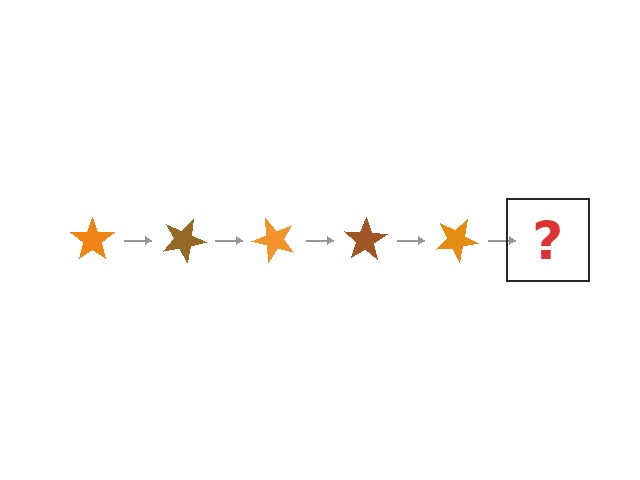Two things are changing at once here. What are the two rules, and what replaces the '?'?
The two rules are that it rotates 25 degrees each step and the color cycles through orange and brown. The '?' should be a brown star, rotated 125 degrees from the start.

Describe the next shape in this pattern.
It should be a brown star, rotated 125 degrees from the start.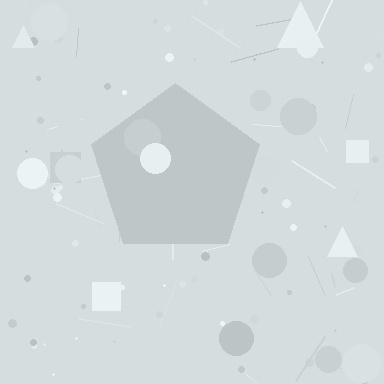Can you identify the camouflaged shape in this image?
The camouflaged shape is a pentagon.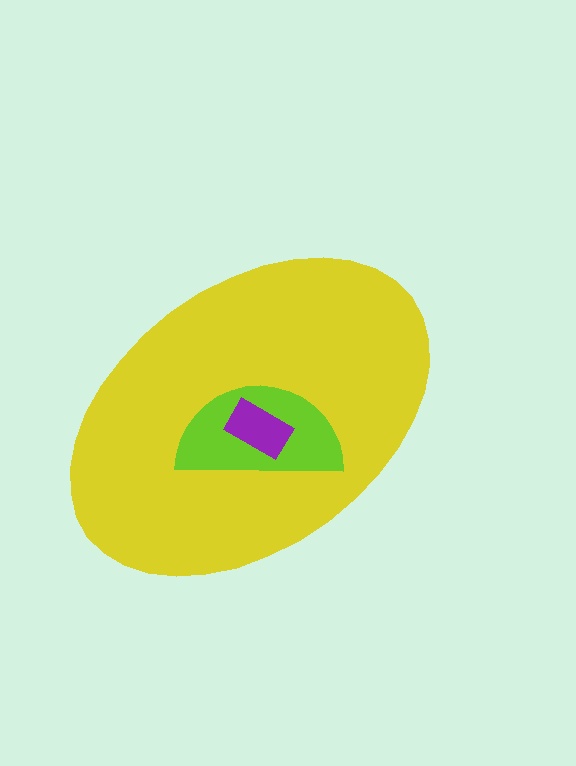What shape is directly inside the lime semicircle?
The purple rectangle.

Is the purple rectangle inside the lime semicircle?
Yes.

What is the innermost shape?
The purple rectangle.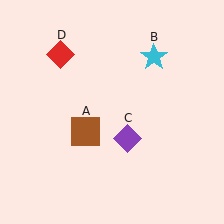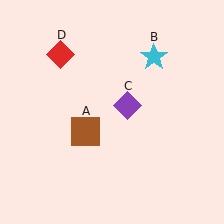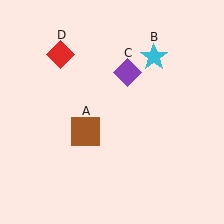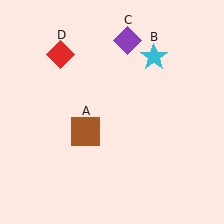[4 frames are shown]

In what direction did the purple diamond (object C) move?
The purple diamond (object C) moved up.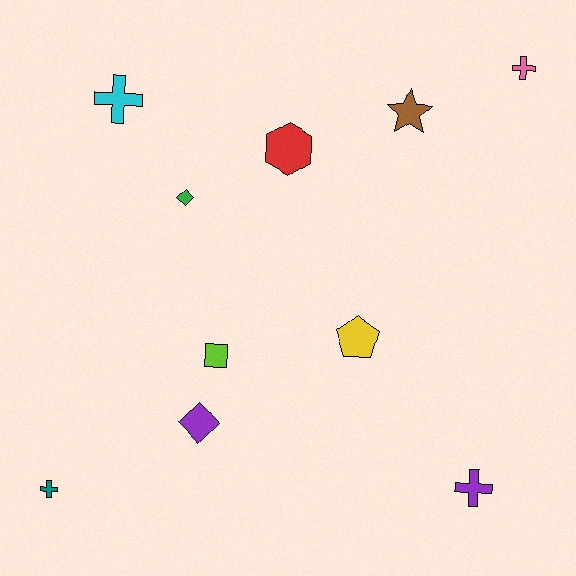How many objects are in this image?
There are 10 objects.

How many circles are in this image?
There are no circles.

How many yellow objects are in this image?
There is 1 yellow object.